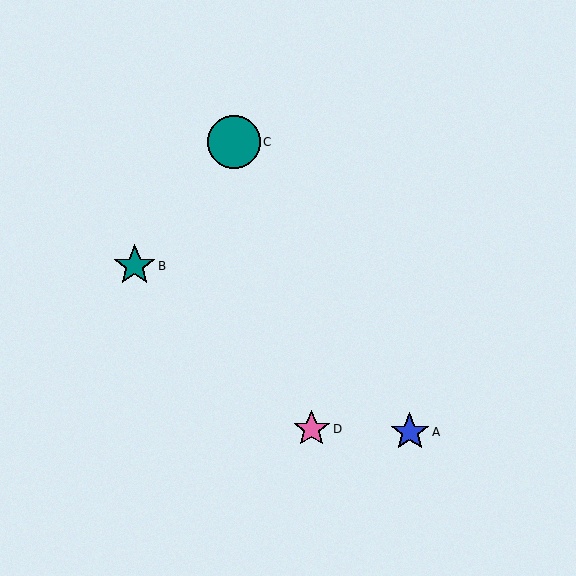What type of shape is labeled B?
Shape B is a teal star.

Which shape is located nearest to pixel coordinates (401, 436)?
The blue star (labeled A) at (410, 432) is nearest to that location.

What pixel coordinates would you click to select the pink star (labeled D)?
Click at (312, 429) to select the pink star D.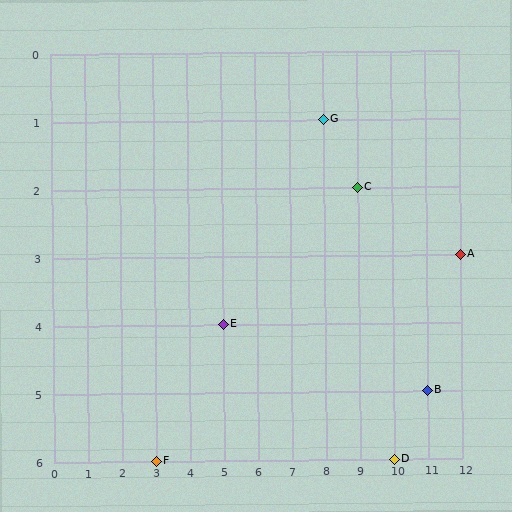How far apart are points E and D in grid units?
Points E and D are 5 columns and 2 rows apart (about 5.4 grid units diagonally).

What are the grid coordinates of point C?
Point C is at grid coordinates (9, 2).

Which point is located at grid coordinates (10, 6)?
Point D is at (10, 6).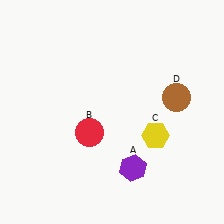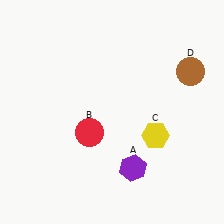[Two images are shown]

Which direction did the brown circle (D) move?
The brown circle (D) moved up.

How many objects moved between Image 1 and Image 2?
1 object moved between the two images.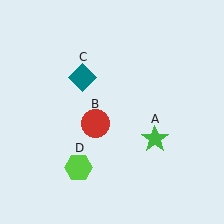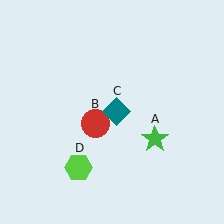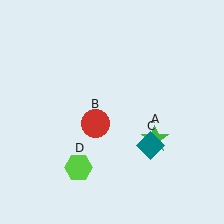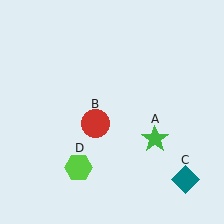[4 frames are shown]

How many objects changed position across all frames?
1 object changed position: teal diamond (object C).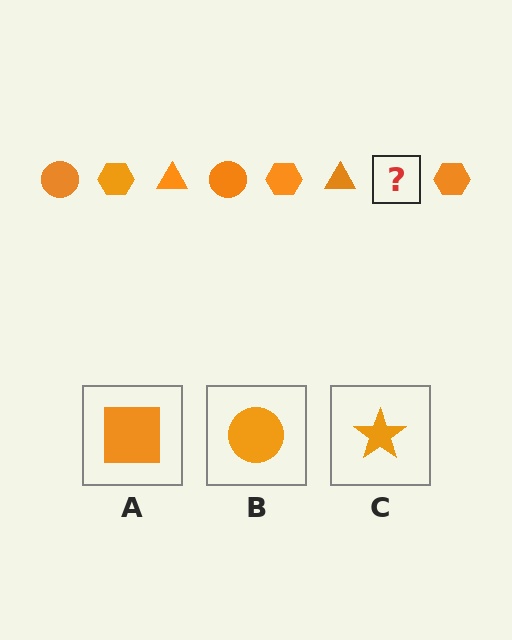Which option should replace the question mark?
Option B.